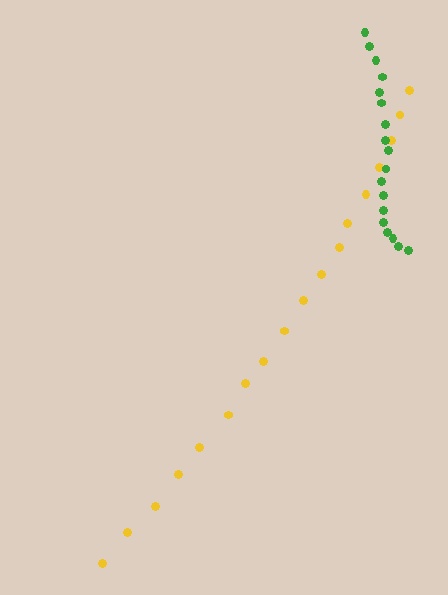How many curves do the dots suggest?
There are 2 distinct paths.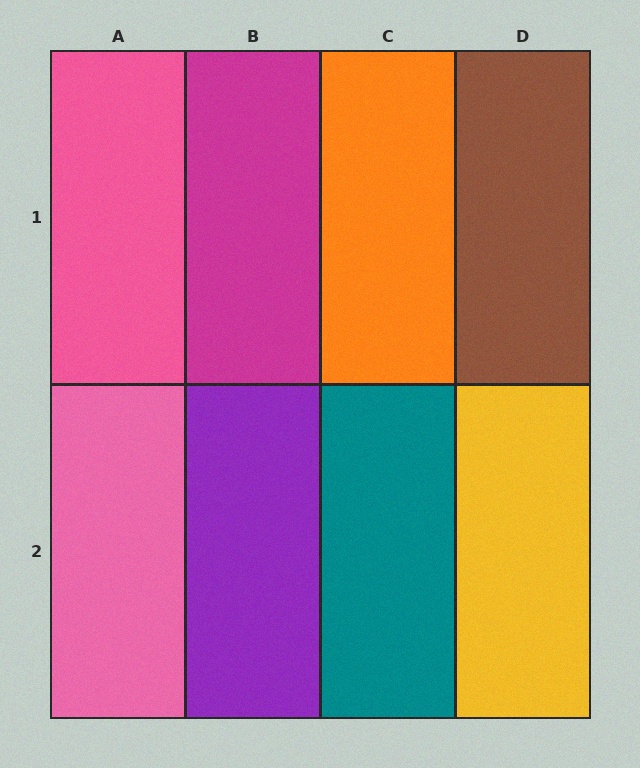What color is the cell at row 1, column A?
Pink.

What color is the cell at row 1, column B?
Magenta.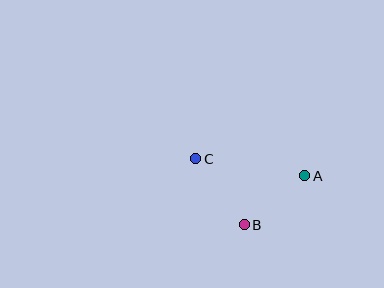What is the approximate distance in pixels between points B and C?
The distance between B and C is approximately 82 pixels.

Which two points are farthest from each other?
Points A and C are farthest from each other.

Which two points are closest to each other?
Points A and B are closest to each other.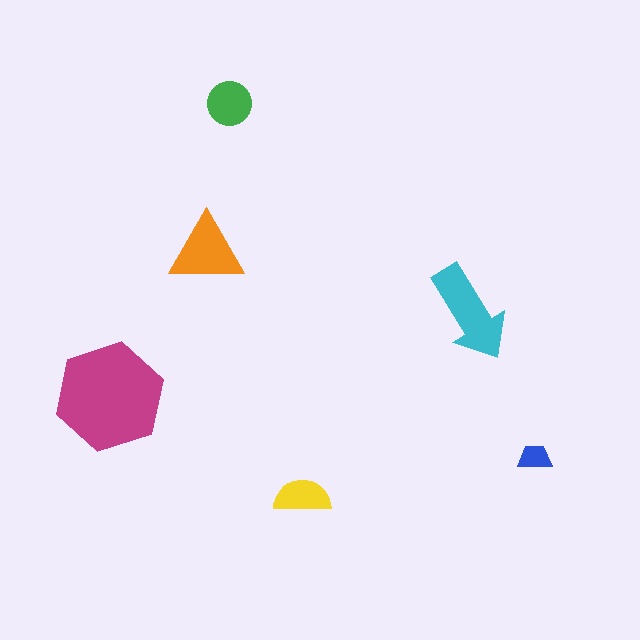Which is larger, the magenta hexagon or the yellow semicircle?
The magenta hexagon.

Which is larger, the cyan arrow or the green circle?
The cyan arrow.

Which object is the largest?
The magenta hexagon.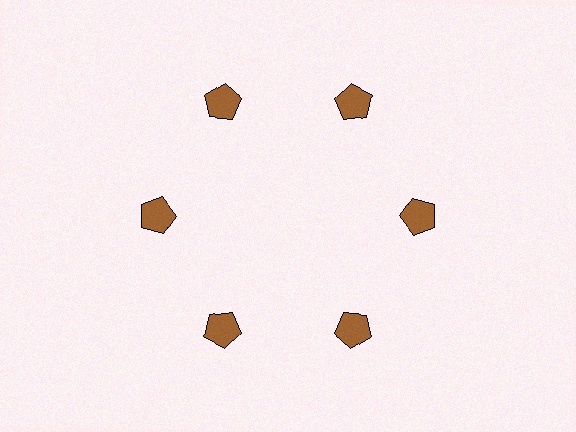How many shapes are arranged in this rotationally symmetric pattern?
There are 6 shapes, arranged in 6 groups of 1.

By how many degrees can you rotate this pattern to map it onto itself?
The pattern maps onto itself every 60 degrees of rotation.